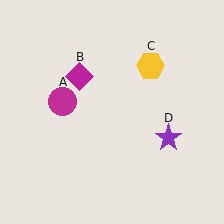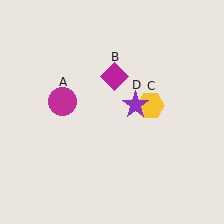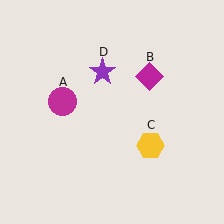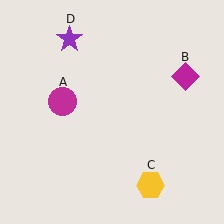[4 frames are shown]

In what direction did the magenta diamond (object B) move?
The magenta diamond (object B) moved right.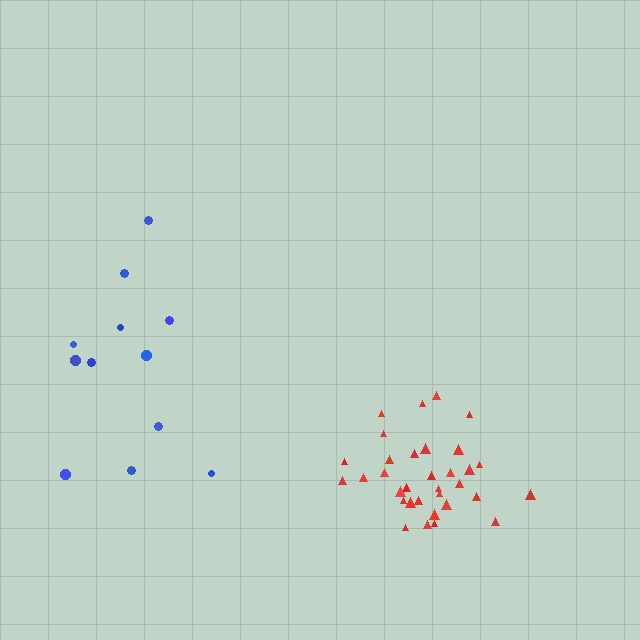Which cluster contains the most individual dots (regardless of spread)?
Red (33).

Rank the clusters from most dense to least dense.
red, blue.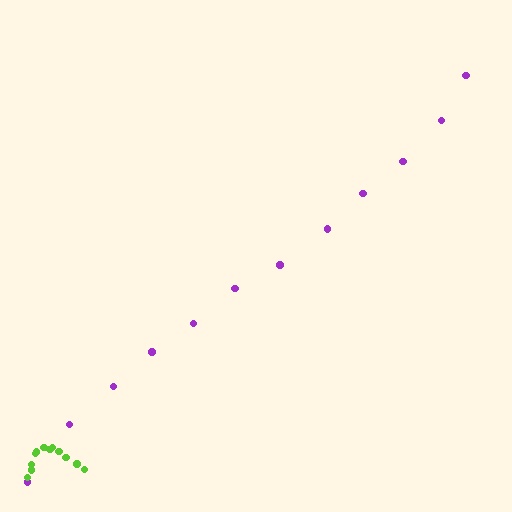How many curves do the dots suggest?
There are 2 distinct paths.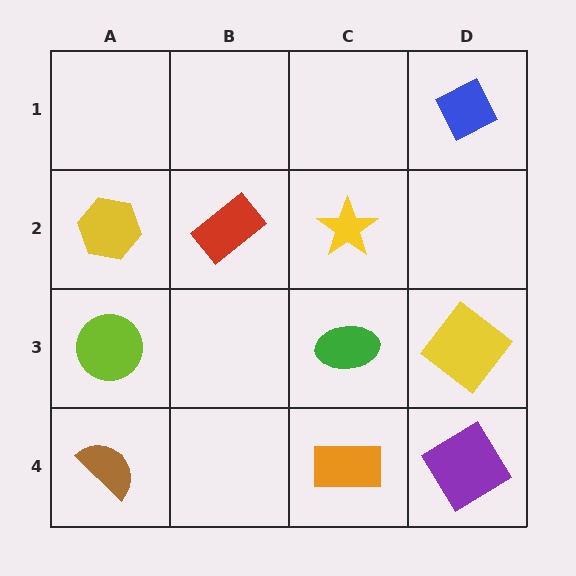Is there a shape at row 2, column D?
No, that cell is empty.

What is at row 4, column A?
A brown semicircle.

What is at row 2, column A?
A yellow hexagon.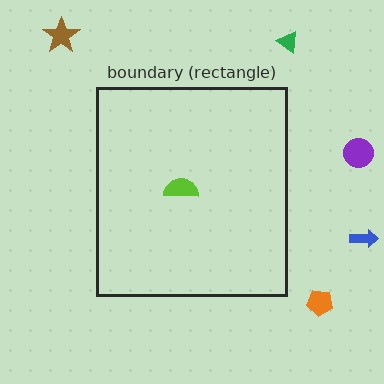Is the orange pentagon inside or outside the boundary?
Outside.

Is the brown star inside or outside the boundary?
Outside.